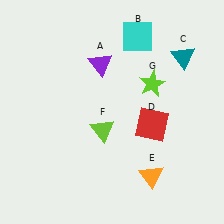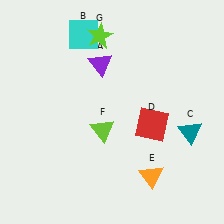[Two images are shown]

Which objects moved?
The objects that moved are: the cyan square (B), the teal triangle (C), the lime star (G).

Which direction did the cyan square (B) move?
The cyan square (B) moved left.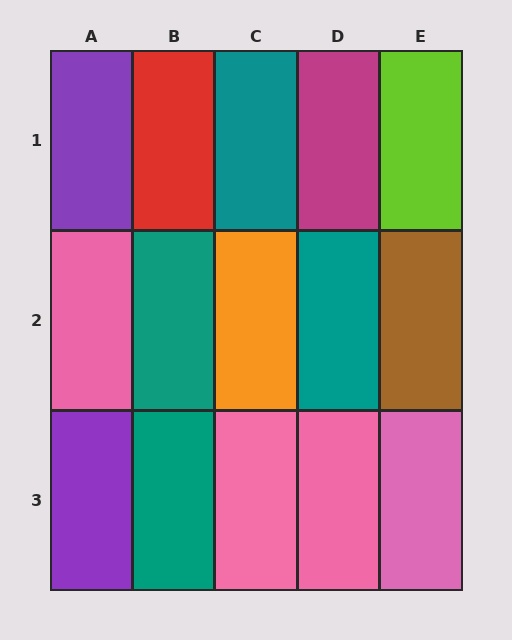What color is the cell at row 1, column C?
Teal.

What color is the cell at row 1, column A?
Purple.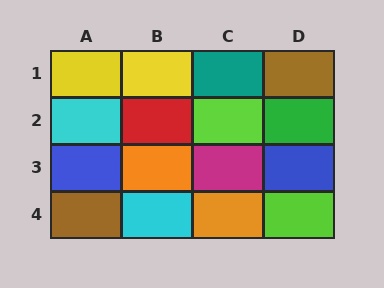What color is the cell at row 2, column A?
Cyan.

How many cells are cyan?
2 cells are cyan.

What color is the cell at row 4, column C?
Orange.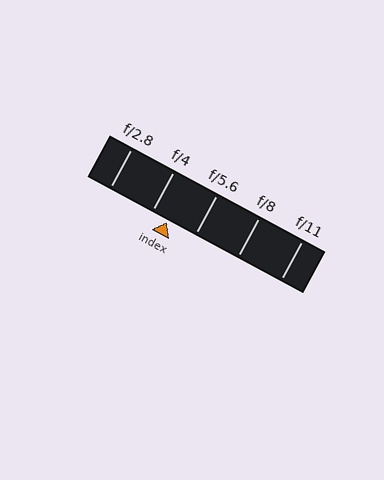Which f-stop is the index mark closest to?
The index mark is closest to f/4.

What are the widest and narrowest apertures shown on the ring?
The widest aperture shown is f/2.8 and the narrowest is f/11.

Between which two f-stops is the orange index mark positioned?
The index mark is between f/4 and f/5.6.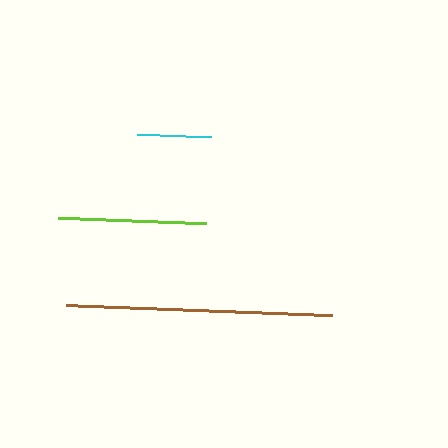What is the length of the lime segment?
The lime segment is approximately 149 pixels long.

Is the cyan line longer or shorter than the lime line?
The lime line is longer than the cyan line.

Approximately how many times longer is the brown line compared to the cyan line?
The brown line is approximately 3.6 times the length of the cyan line.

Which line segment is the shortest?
The cyan line is the shortest at approximately 74 pixels.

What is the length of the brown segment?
The brown segment is approximately 266 pixels long.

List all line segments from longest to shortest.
From longest to shortest: brown, lime, cyan.